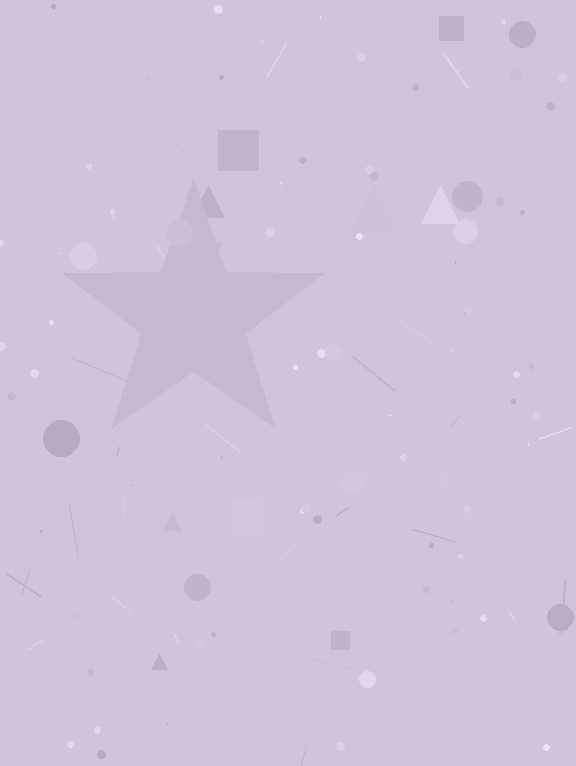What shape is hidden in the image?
A star is hidden in the image.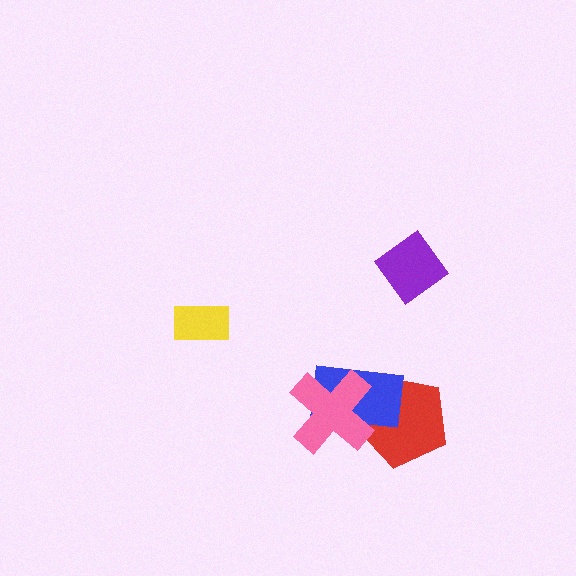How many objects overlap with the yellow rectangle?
0 objects overlap with the yellow rectangle.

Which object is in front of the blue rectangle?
The pink cross is in front of the blue rectangle.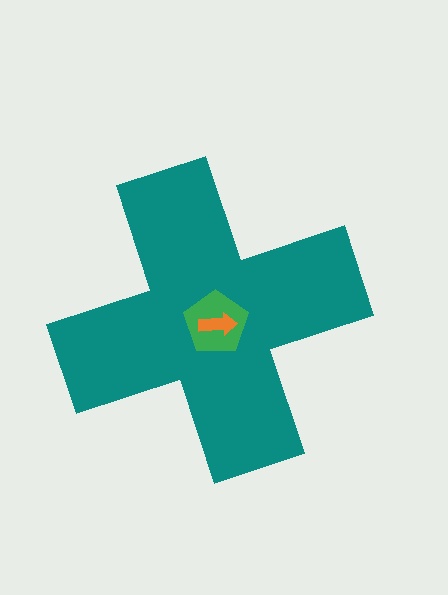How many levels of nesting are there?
3.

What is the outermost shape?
The teal cross.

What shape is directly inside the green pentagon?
The orange arrow.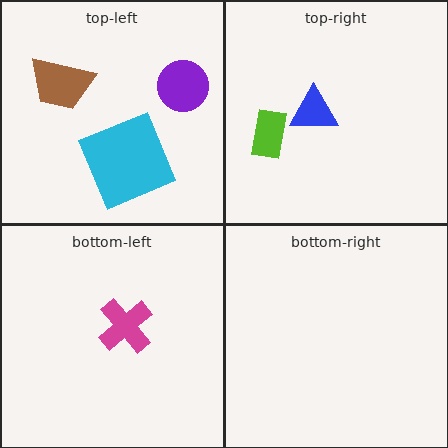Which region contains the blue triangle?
The top-right region.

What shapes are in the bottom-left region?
The magenta cross.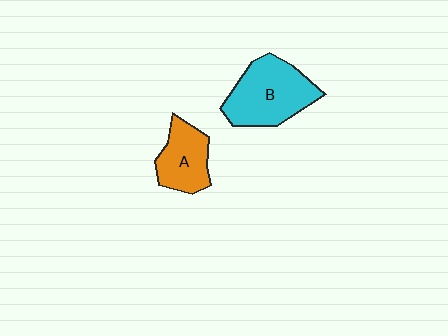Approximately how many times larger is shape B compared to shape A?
Approximately 1.5 times.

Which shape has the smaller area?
Shape A (orange).